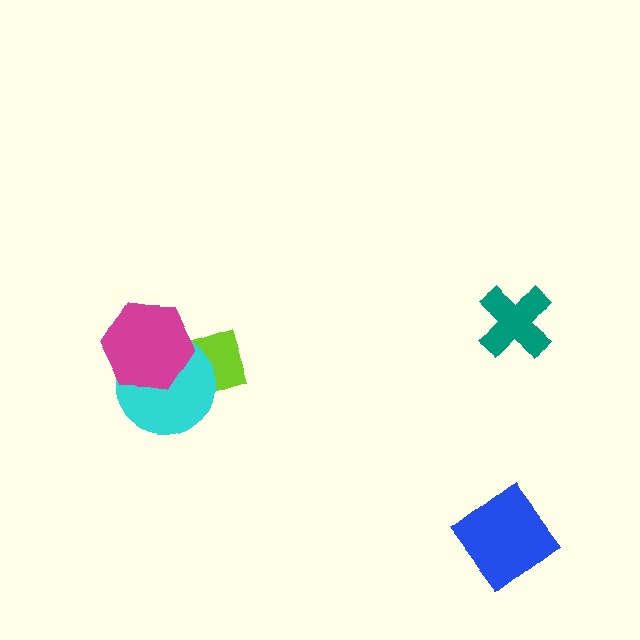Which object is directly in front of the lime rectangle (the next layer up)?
The cyan circle is directly in front of the lime rectangle.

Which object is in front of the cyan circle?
The magenta hexagon is in front of the cyan circle.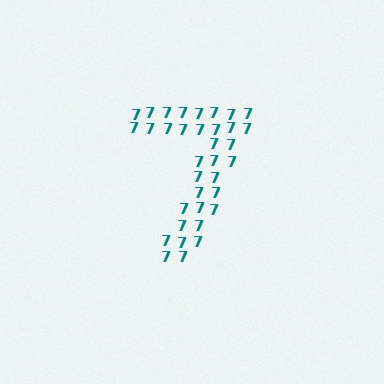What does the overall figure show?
The overall figure shows the digit 7.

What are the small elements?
The small elements are digit 7's.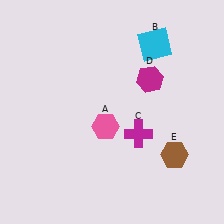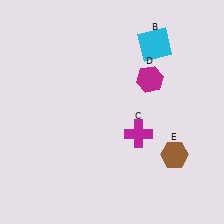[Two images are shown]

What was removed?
The pink hexagon (A) was removed in Image 2.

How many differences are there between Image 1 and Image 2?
There is 1 difference between the two images.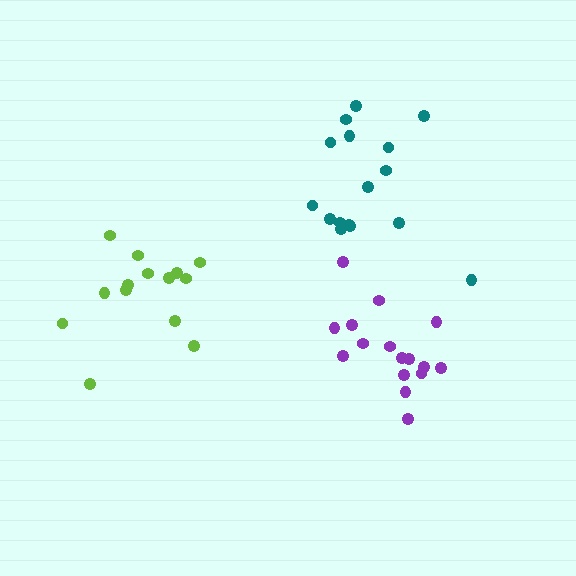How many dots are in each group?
Group 1: 16 dots, Group 2: 14 dots, Group 3: 16 dots (46 total).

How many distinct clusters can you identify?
There are 3 distinct clusters.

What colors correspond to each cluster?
The clusters are colored: purple, lime, teal.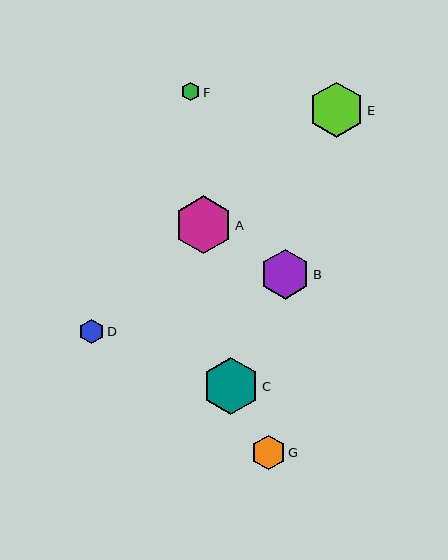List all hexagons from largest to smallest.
From largest to smallest: A, C, E, B, G, D, F.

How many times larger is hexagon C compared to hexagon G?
Hexagon C is approximately 1.7 times the size of hexagon G.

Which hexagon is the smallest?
Hexagon F is the smallest with a size of approximately 18 pixels.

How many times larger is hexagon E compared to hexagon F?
Hexagon E is approximately 3.0 times the size of hexagon F.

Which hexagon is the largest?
Hexagon A is the largest with a size of approximately 58 pixels.